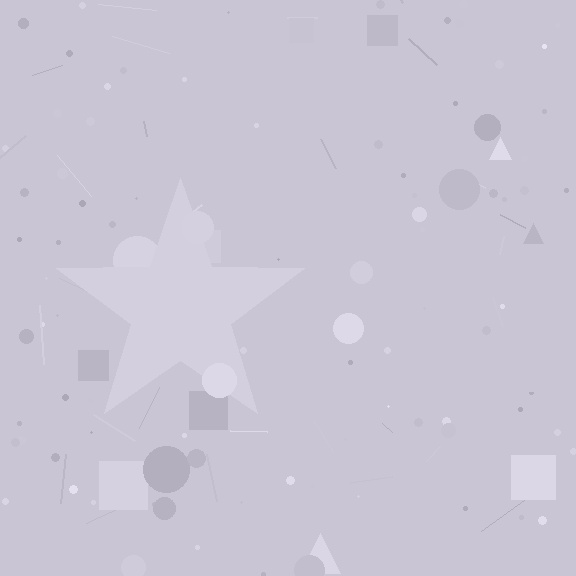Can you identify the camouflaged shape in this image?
The camouflaged shape is a star.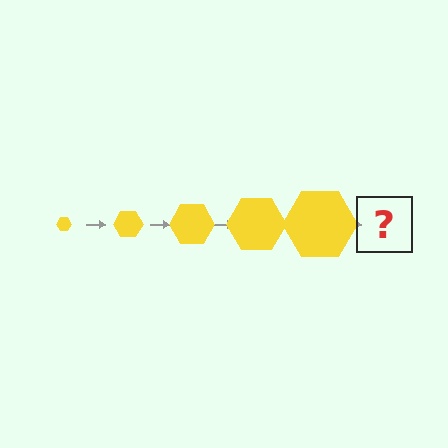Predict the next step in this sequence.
The next step is a yellow hexagon, larger than the previous one.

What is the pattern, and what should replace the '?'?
The pattern is that the hexagon gets progressively larger each step. The '?' should be a yellow hexagon, larger than the previous one.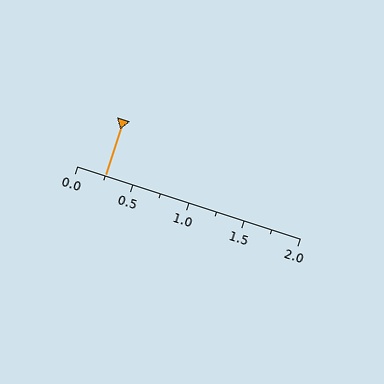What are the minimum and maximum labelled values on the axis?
The axis runs from 0.0 to 2.0.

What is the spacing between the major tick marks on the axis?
The major ticks are spaced 0.5 apart.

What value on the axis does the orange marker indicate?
The marker indicates approximately 0.25.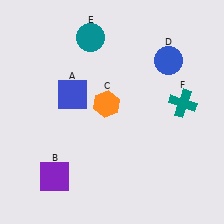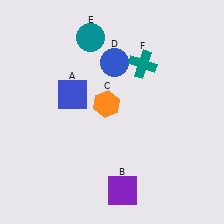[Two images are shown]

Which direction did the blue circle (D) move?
The blue circle (D) moved left.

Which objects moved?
The objects that moved are: the purple square (B), the blue circle (D), the teal cross (F).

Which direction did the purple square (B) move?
The purple square (B) moved right.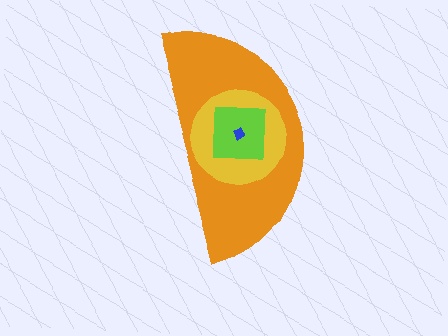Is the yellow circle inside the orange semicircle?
Yes.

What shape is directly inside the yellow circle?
The lime square.